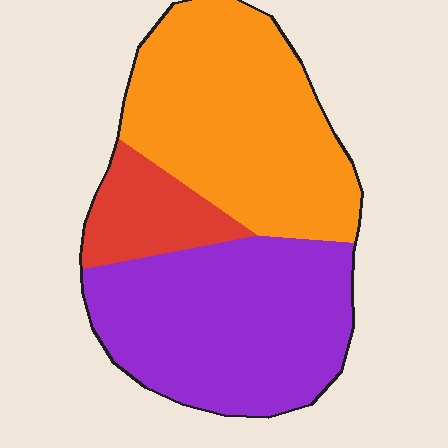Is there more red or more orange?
Orange.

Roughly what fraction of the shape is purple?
Purple covers about 45% of the shape.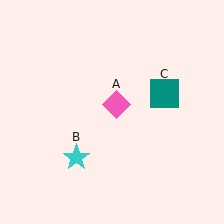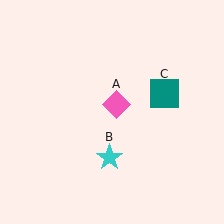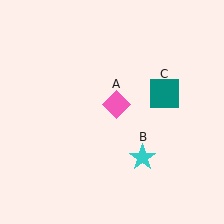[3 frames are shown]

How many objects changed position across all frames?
1 object changed position: cyan star (object B).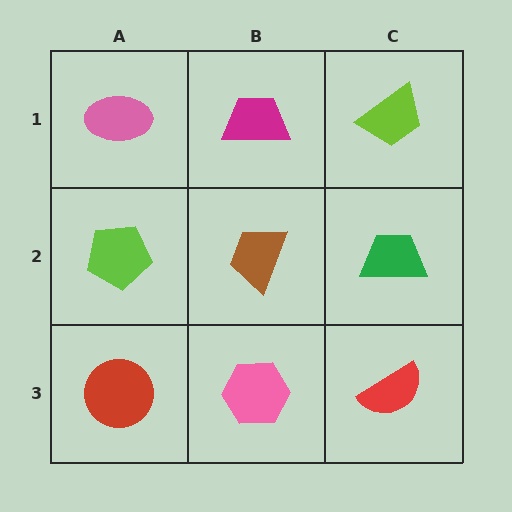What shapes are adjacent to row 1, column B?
A brown trapezoid (row 2, column B), a pink ellipse (row 1, column A), a lime trapezoid (row 1, column C).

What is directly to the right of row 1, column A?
A magenta trapezoid.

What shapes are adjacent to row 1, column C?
A green trapezoid (row 2, column C), a magenta trapezoid (row 1, column B).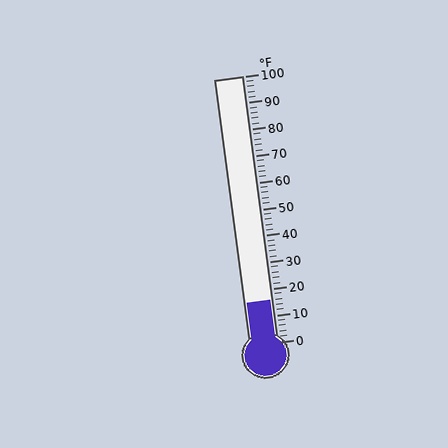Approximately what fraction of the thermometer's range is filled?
The thermometer is filled to approximately 15% of its range.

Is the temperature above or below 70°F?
The temperature is below 70°F.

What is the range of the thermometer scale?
The thermometer scale ranges from 0°F to 100°F.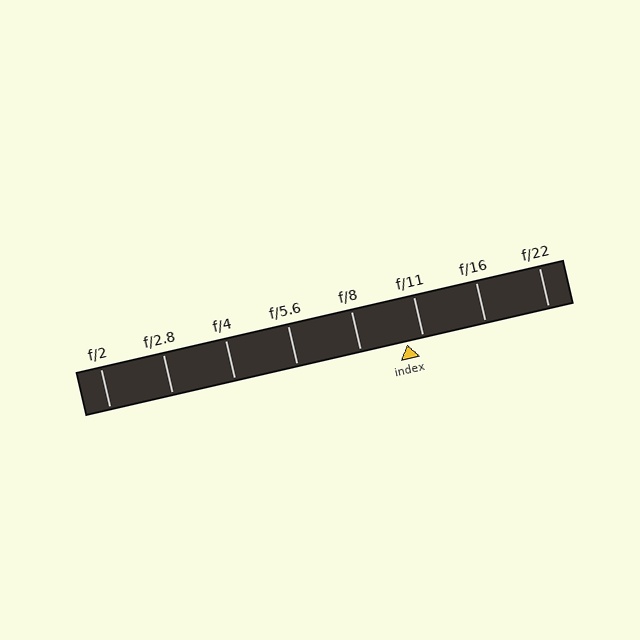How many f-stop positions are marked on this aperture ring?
There are 8 f-stop positions marked.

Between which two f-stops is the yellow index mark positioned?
The index mark is between f/8 and f/11.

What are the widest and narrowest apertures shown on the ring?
The widest aperture shown is f/2 and the narrowest is f/22.